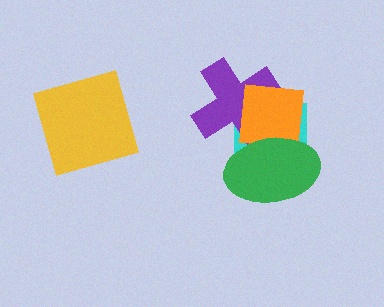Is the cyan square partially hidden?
Yes, it is partially covered by another shape.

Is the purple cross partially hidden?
Yes, it is partially covered by another shape.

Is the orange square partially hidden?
Yes, it is partially covered by another shape.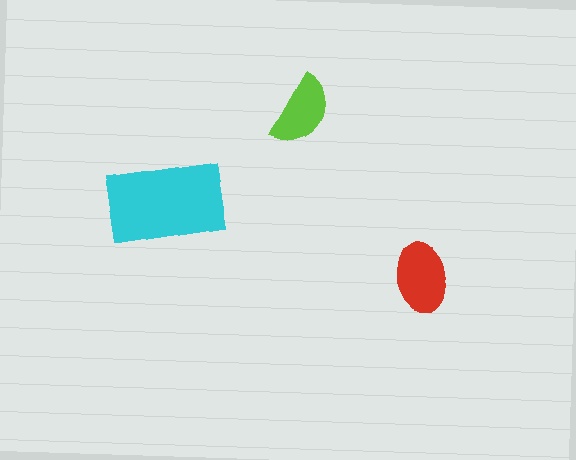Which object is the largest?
The cyan rectangle.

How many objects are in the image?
There are 3 objects in the image.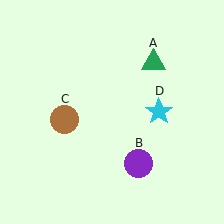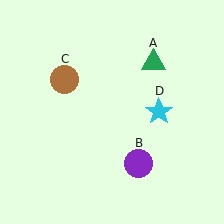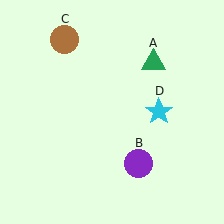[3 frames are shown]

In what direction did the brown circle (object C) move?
The brown circle (object C) moved up.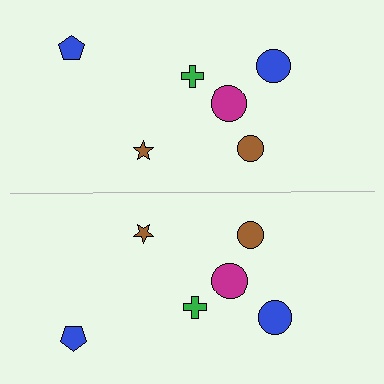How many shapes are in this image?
There are 12 shapes in this image.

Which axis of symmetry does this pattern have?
The pattern has a horizontal axis of symmetry running through the center of the image.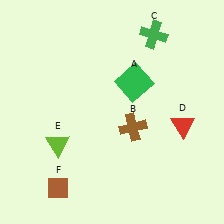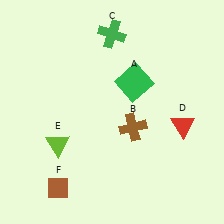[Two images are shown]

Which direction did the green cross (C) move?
The green cross (C) moved left.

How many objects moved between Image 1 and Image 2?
1 object moved between the two images.